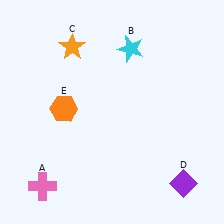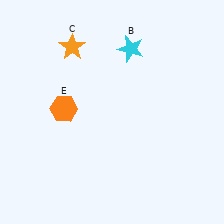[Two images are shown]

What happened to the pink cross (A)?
The pink cross (A) was removed in Image 2. It was in the bottom-left area of Image 1.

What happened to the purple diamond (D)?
The purple diamond (D) was removed in Image 2. It was in the bottom-right area of Image 1.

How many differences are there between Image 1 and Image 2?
There are 2 differences between the two images.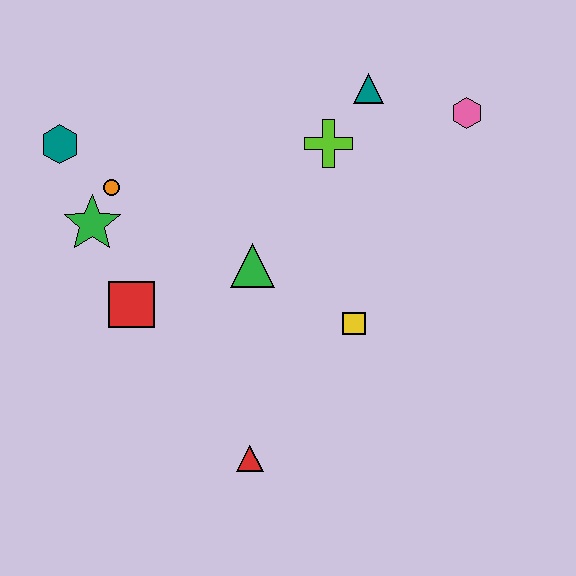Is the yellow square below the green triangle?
Yes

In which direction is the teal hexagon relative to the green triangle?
The teal hexagon is to the left of the green triangle.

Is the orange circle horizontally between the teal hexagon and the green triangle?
Yes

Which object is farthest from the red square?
The pink hexagon is farthest from the red square.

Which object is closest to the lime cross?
The teal triangle is closest to the lime cross.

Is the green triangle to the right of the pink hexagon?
No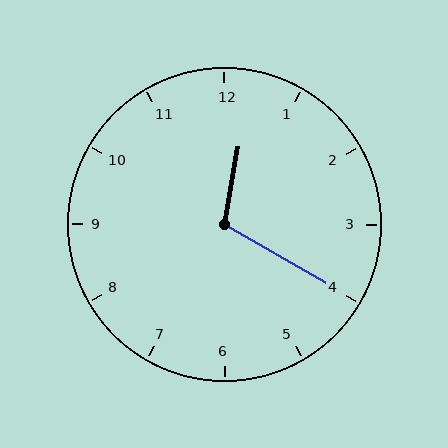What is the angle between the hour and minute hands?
Approximately 110 degrees.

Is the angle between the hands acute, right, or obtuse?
It is obtuse.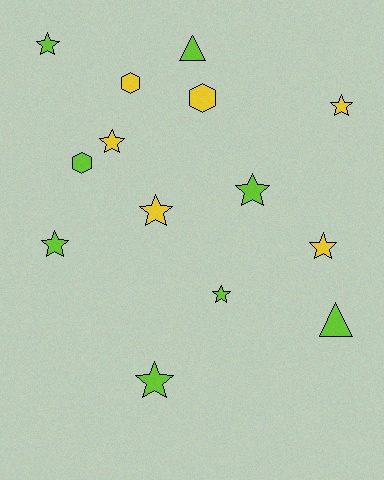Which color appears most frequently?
Lime, with 8 objects.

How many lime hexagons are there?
There is 1 lime hexagon.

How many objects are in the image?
There are 14 objects.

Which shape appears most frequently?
Star, with 9 objects.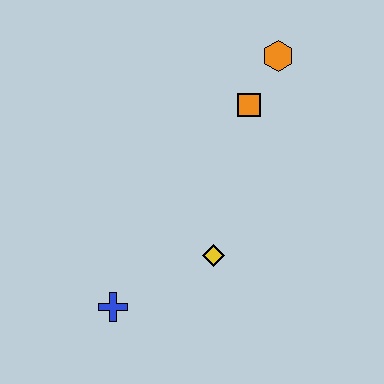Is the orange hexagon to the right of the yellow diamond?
Yes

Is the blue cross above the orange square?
No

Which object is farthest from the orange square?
The blue cross is farthest from the orange square.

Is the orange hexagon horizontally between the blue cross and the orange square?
No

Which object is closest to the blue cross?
The yellow diamond is closest to the blue cross.